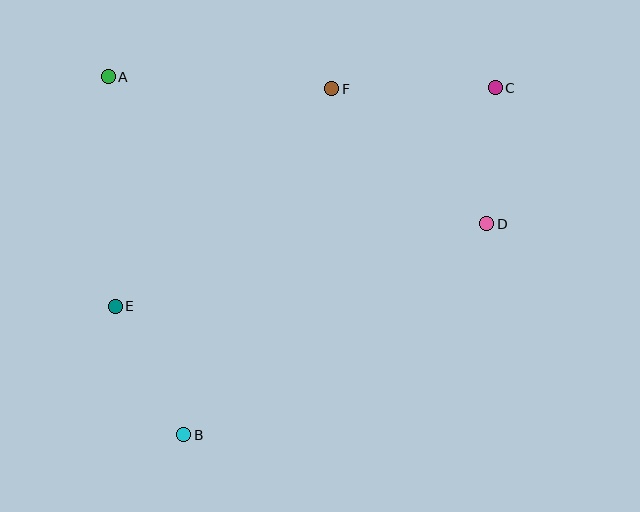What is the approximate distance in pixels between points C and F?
The distance between C and F is approximately 163 pixels.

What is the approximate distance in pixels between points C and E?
The distance between C and E is approximately 438 pixels.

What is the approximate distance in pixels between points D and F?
The distance between D and F is approximately 206 pixels.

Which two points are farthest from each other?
Points B and C are farthest from each other.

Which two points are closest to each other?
Points C and D are closest to each other.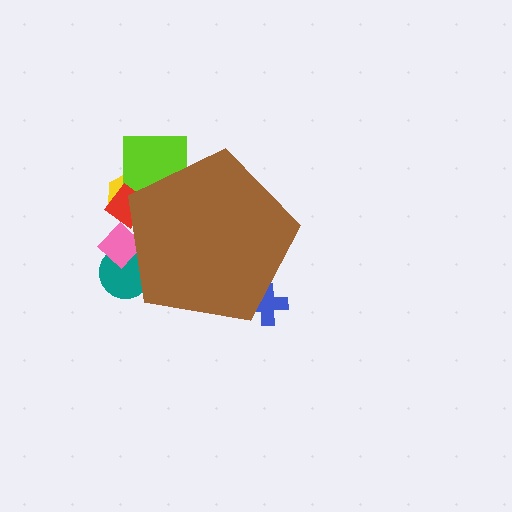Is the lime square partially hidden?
Yes, the lime square is partially hidden behind the brown pentagon.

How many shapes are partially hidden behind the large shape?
6 shapes are partially hidden.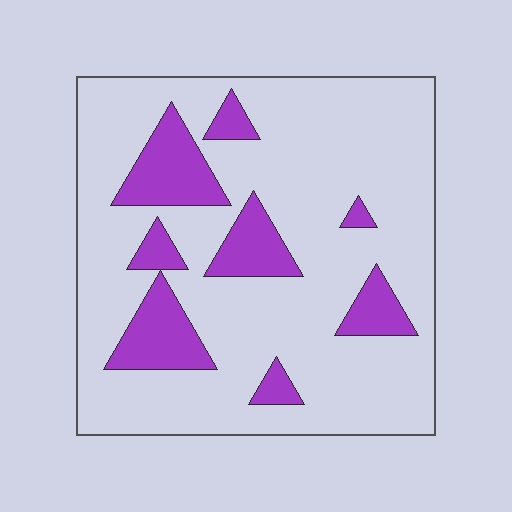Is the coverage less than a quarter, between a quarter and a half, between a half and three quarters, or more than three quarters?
Less than a quarter.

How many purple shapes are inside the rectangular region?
8.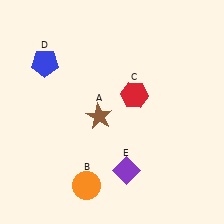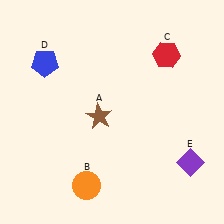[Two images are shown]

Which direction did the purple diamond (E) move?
The purple diamond (E) moved right.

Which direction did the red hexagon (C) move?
The red hexagon (C) moved up.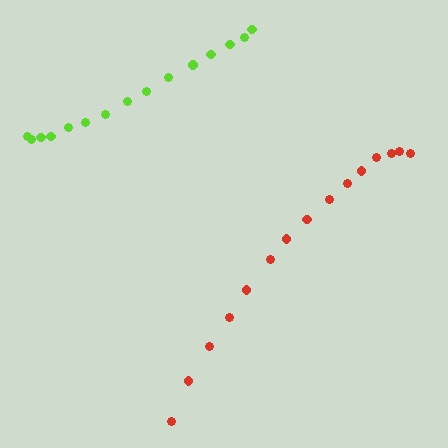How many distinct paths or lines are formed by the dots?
There are 2 distinct paths.